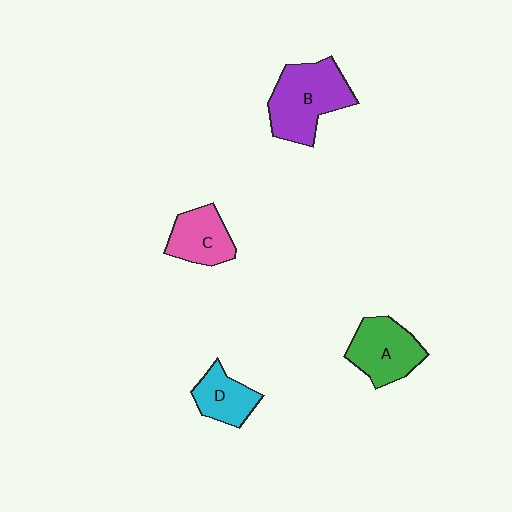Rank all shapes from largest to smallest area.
From largest to smallest: B (purple), A (green), C (pink), D (cyan).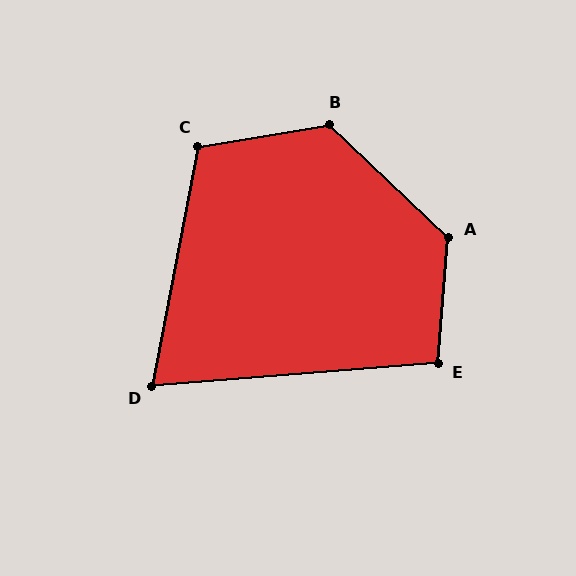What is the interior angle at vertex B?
Approximately 128 degrees (obtuse).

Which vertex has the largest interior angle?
A, at approximately 129 degrees.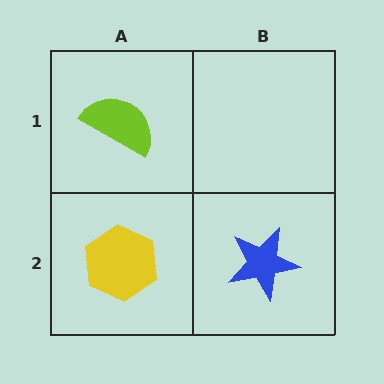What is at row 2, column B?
A blue star.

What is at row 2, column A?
A yellow hexagon.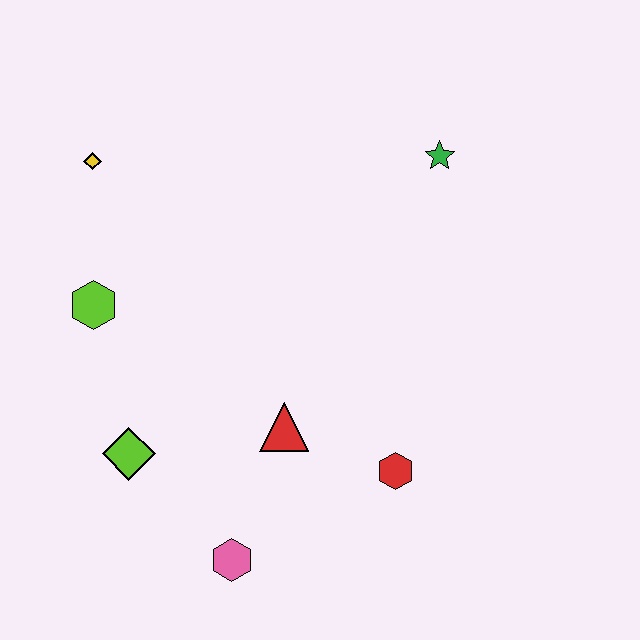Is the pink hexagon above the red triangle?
No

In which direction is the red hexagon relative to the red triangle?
The red hexagon is to the right of the red triangle.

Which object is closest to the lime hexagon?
The yellow diamond is closest to the lime hexagon.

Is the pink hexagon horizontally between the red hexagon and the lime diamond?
Yes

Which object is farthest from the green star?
The pink hexagon is farthest from the green star.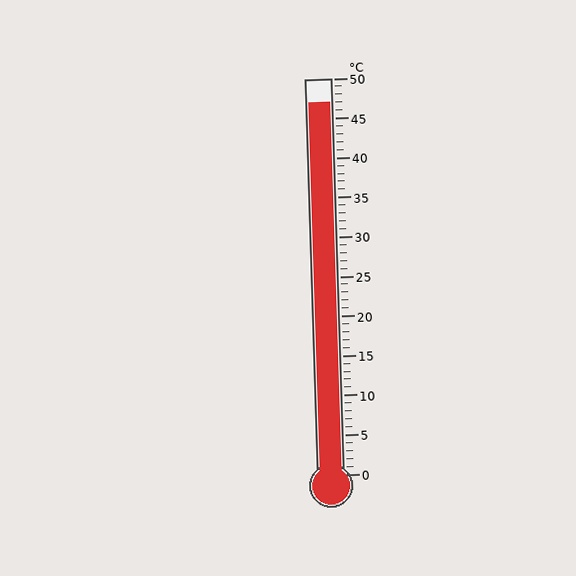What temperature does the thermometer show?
The thermometer shows approximately 47°C.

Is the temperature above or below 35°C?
The temperature is above 35°C.